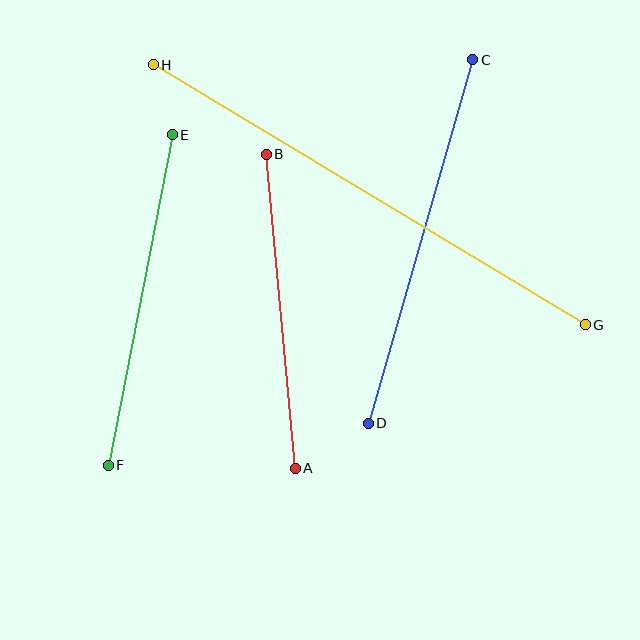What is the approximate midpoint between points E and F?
The midpoint is at approximately (140, 300) pixels.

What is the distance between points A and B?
The distance is approximately 315 pixels.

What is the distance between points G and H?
The distance is approximately 504 pixels.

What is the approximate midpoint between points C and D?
The midpoint is at approximately (420, 242) pixels.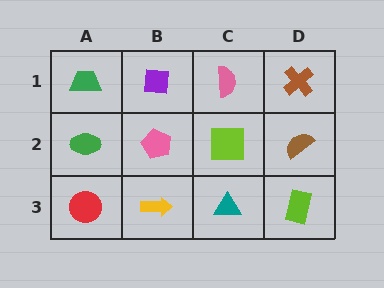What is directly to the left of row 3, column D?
A teal triangle.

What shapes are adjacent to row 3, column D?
A brown semicircle (row 2, column D), a teal triangle (row 3, column C).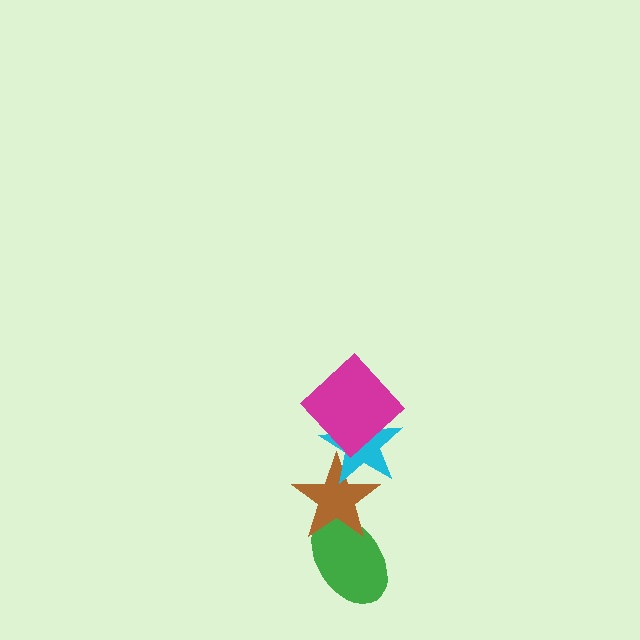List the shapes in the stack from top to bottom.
From top to bottom: the magenta diamond, the cyan star, the brown star, the green ellipse.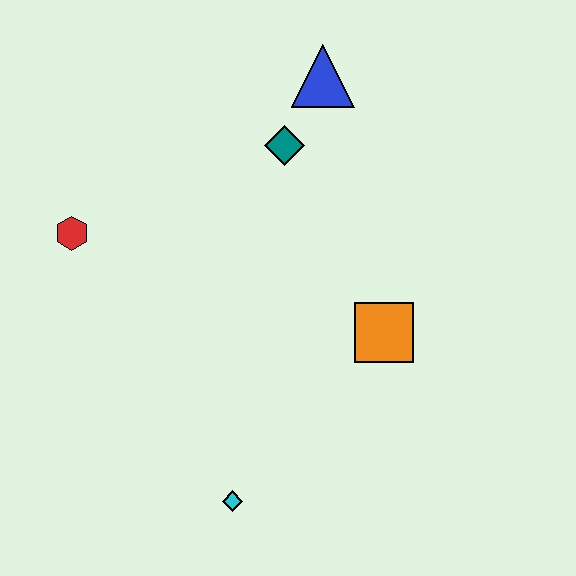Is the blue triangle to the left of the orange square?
Yes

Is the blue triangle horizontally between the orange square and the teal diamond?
Yes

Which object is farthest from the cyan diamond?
The blue triangle is farthest from the cyan diamond.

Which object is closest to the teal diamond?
The blue triangle is closest to the teal diamond.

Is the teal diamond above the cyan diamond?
Yes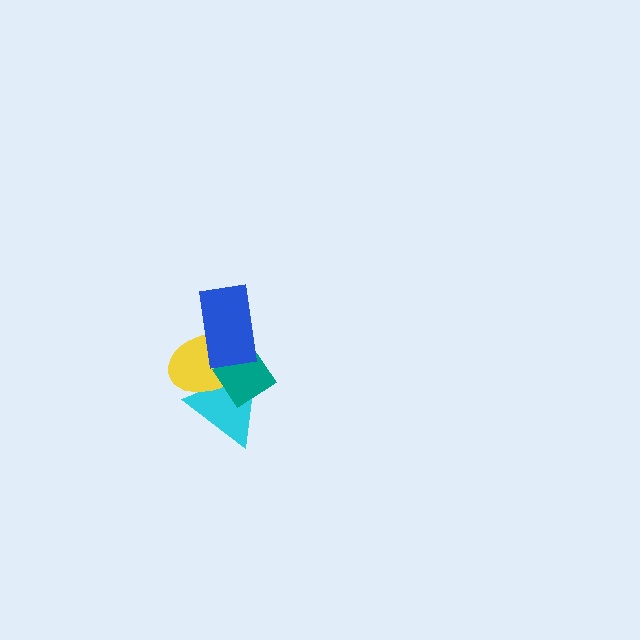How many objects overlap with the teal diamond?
3 objects overlap with the teal diamond.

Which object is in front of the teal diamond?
The blue rectangle is in front of the teal diamond.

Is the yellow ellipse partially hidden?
Yes, it is partially covered by another shape.